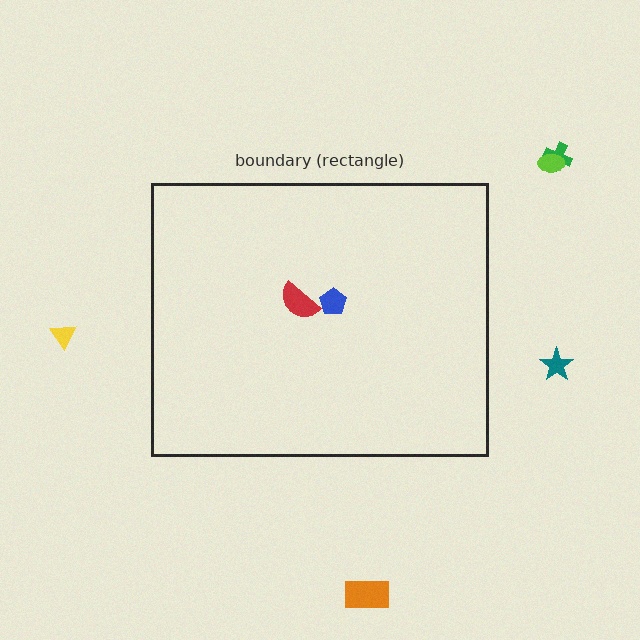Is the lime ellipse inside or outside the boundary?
Outside.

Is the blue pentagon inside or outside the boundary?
Inside.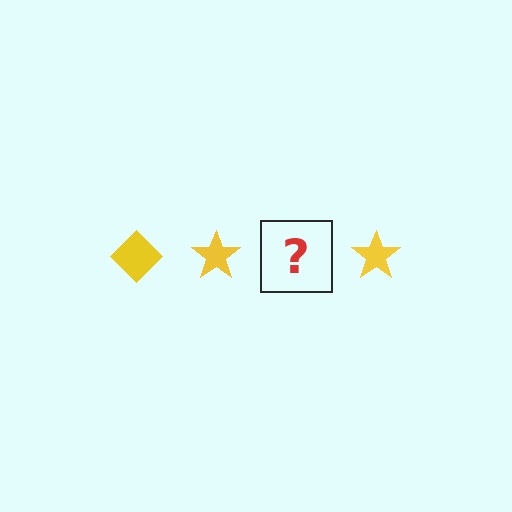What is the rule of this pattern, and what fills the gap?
The rule is that the pattern cycles through diamond, star shapes in yellow. The gap should be filled with a yellow diamond.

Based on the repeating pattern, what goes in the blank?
The blank should be a yellow diamond.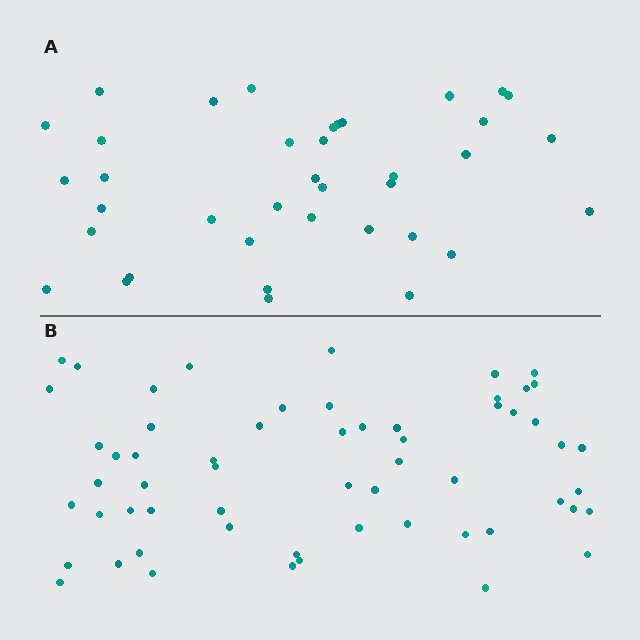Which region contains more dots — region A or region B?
Region B (the bottom region) has more dots.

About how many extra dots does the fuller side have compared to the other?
Region B has approximately 20 more dots than region A.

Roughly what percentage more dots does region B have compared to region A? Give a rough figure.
About 55% more.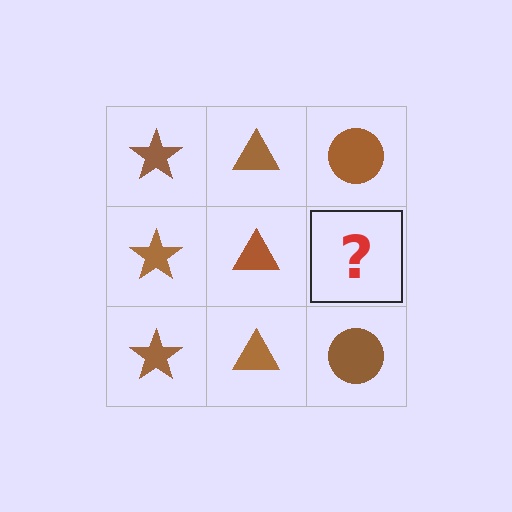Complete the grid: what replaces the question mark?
The question mark should be replaced with a brown circle.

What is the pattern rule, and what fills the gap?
The rule is that each column has a consistent shape. The gap should be filled with a brown circle.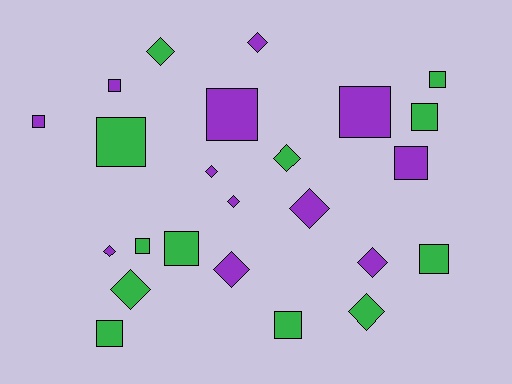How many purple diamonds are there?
There are 7 purple diamonds.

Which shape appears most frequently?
Square, with 13 objects.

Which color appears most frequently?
Green, with 12 objects.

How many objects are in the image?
There are 24 objects.